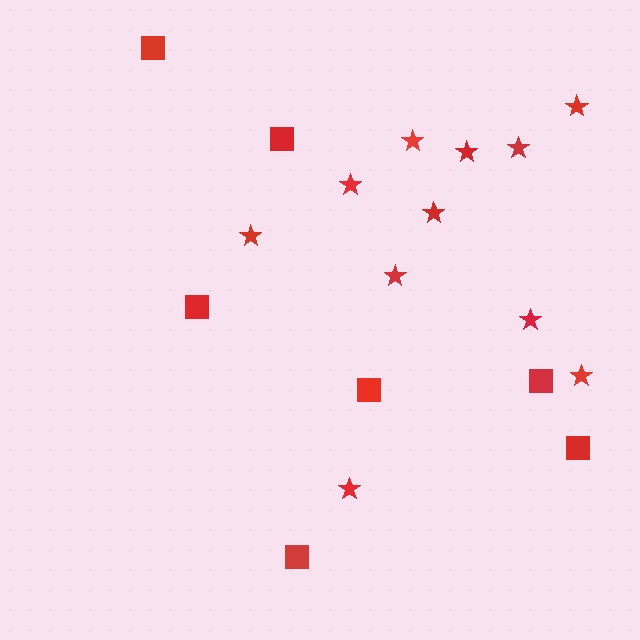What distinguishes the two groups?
There are 2 groups: one group of stars (11) and one group of squares (7).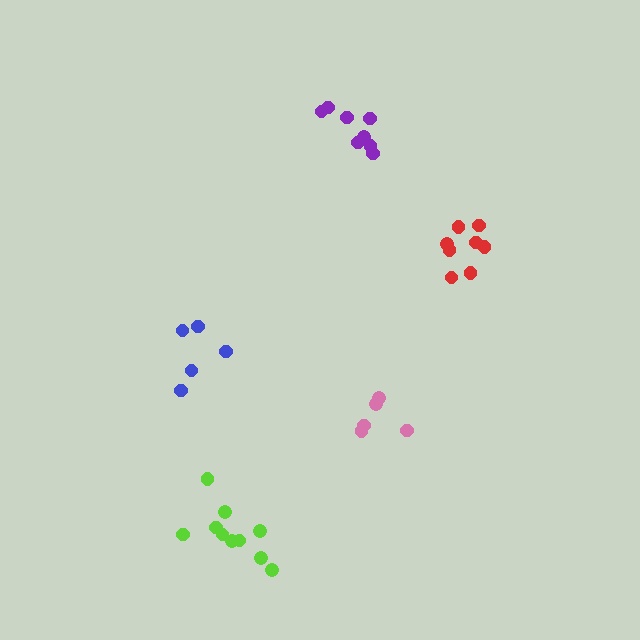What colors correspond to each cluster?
The clusters are colored: pink, red, blue, purple, lime.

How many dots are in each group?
Group 1: 5 dots, Group 2: 8 dots, Group 3: 5 dots, Group 4: 8 dots, Group 5: 10 dots (36 total).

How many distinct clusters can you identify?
There are 5 distinct clusters.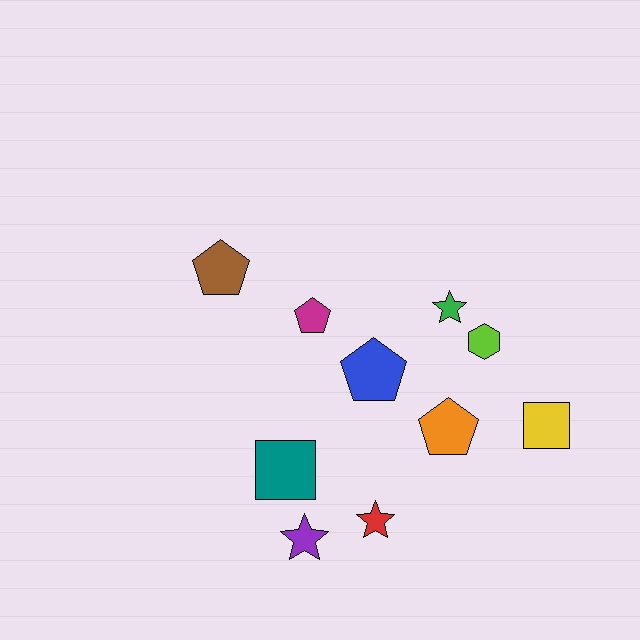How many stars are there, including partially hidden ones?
There are 3 stars.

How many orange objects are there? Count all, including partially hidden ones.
There is 1 orange object.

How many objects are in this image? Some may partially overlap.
There are 10 objects.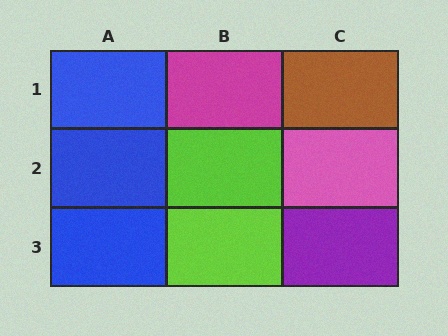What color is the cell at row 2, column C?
Pink.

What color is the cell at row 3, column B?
Lime.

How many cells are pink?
1 cell is pink.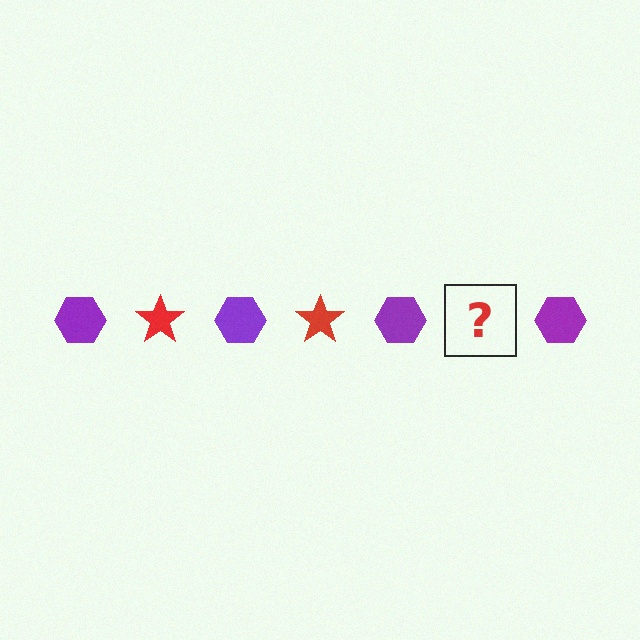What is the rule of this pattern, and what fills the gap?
The rule is that the pattern alternates between purple hexagon and red star. The gap should be filled with a red star.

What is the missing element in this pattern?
The missing element is a red star.